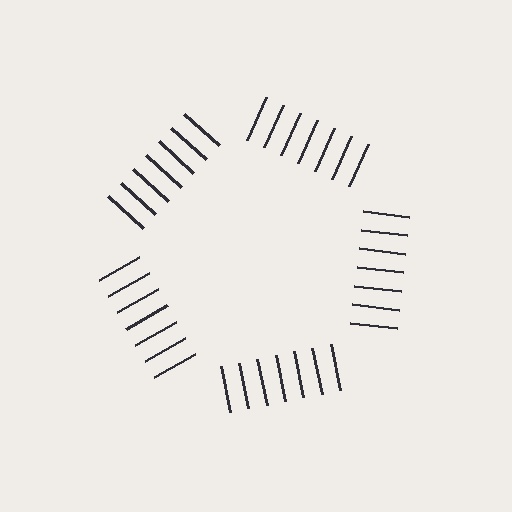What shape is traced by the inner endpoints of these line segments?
An illusory pentagon — the line segments terminate on its edges but no continuous stroke is drawn.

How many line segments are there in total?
35 — 7 along each of the 5 edges.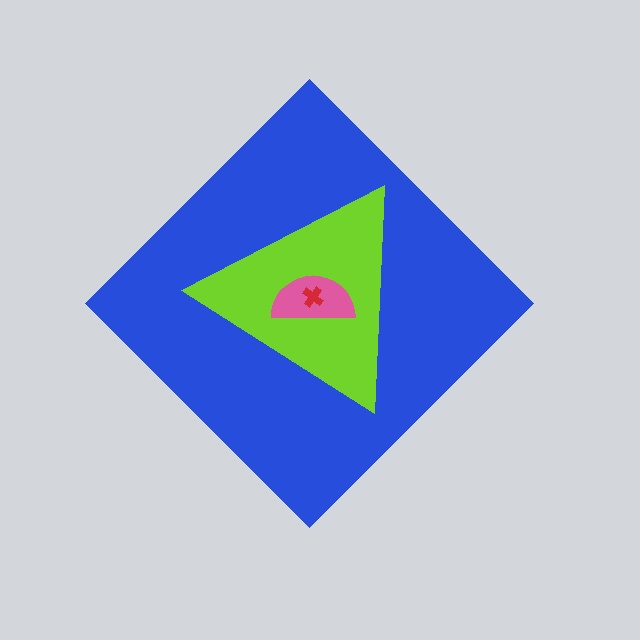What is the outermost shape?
The blue diamond.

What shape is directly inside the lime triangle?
The pink semicircle.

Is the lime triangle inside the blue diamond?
Yes.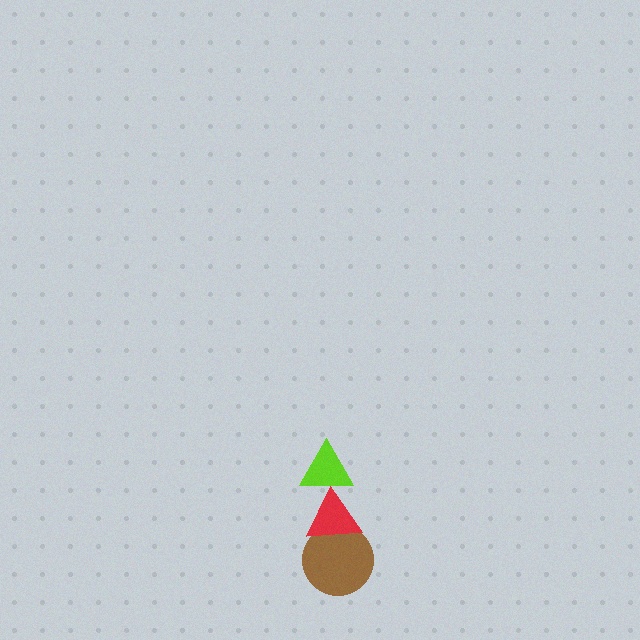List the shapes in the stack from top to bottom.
From top to bottom: the lime triangle, the red triangle, the brown circle.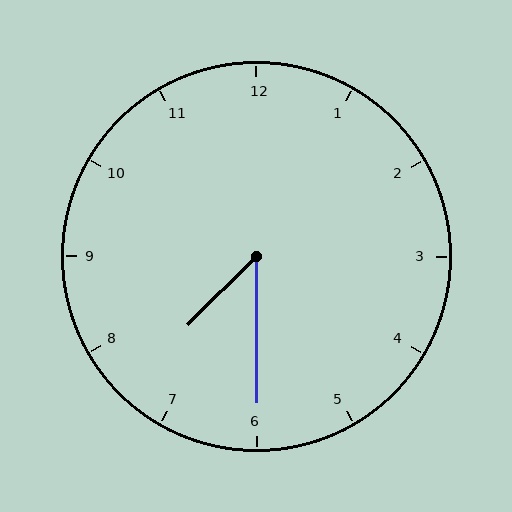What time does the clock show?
7:30.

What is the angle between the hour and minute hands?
Approximately 45 degrees.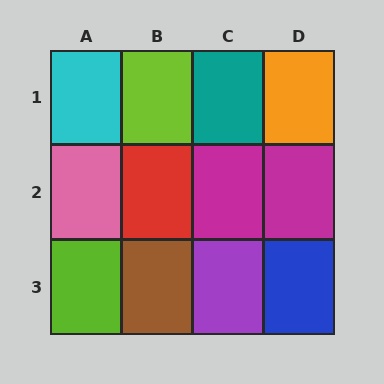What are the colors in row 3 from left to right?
Lime, brown, purple, blue.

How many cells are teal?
1 cell is teal.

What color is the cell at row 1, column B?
Lime.